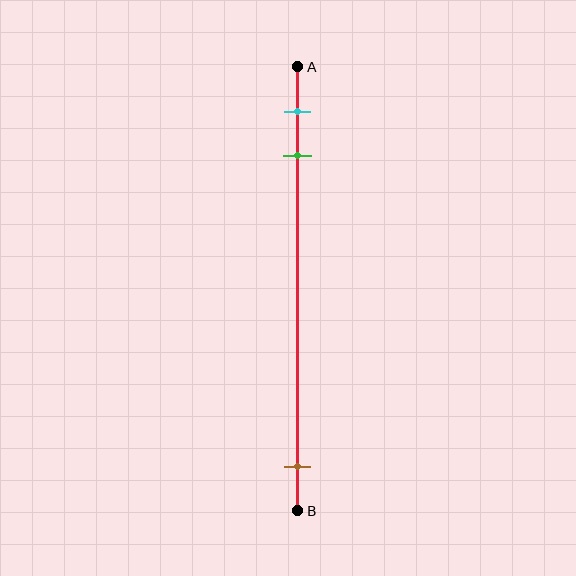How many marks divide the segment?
There are 3 marks dividing the segment.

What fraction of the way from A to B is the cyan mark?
The cyan mark is approximately 10% (0.1) of the way from A to B.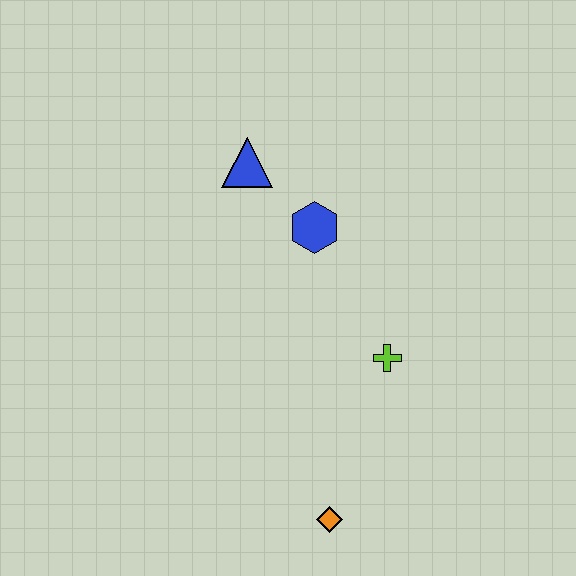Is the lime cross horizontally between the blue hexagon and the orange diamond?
No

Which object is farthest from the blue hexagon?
The orange diamond is farthest from the blue hexagon.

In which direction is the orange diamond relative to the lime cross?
The orange diamond is below the lime cross.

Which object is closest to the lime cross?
The blue hexagon is closest to the lime cross.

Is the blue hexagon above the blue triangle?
No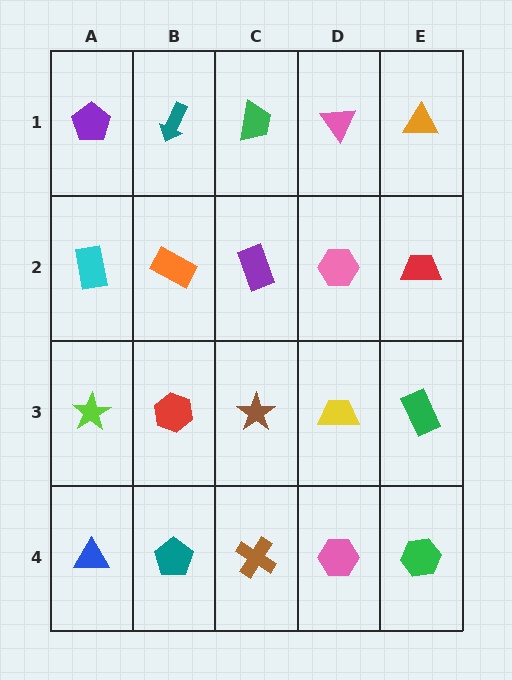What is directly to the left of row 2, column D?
A purple rectangle.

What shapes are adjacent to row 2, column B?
A teal arrow (row 1, column B), a red hexagon (row 3, column B), a cyan rectangle (row 2, column A), a purple rectangle (row 2, column C).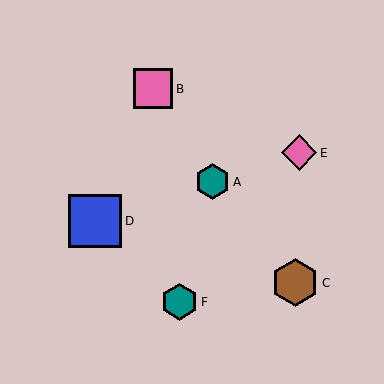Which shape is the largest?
The blue square (labeled D) is the largest.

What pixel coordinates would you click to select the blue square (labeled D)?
Click at (95, 221) to select the blue square D.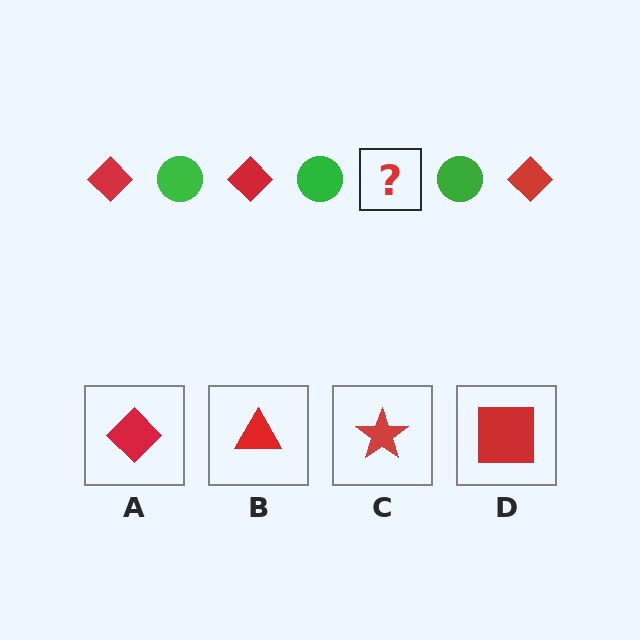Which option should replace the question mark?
Option A.